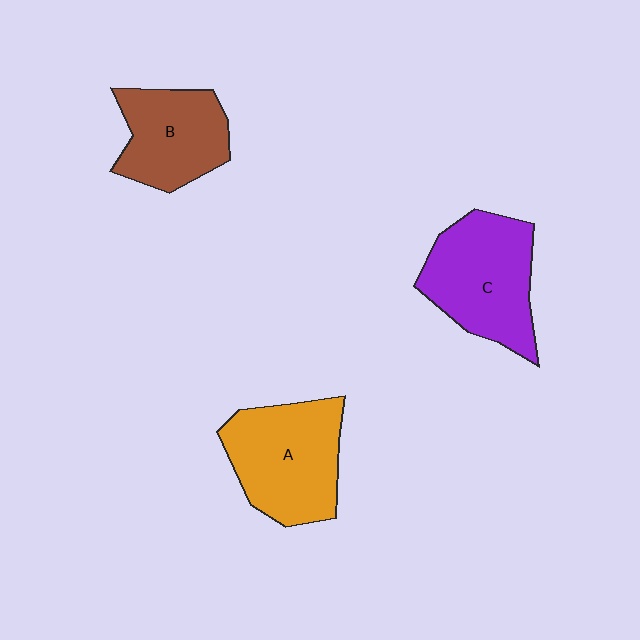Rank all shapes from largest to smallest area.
From largest to smallest: C (purple), A (orange), B (brown).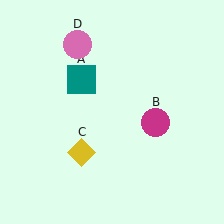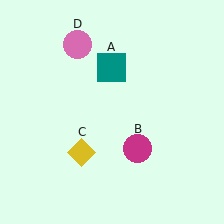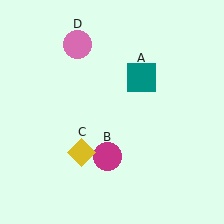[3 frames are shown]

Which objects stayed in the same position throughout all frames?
Yellow diamond (object C) and pink circle (object D) remained stationary.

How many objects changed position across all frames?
2 objects changed position: teal square (object A), magenta circle (object B).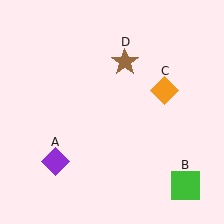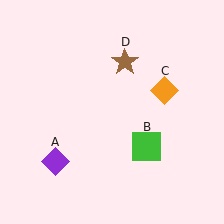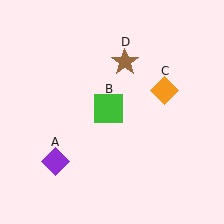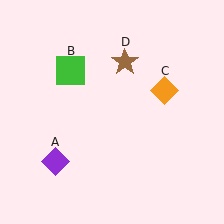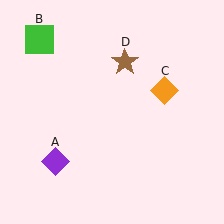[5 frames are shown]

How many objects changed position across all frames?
1 object changed position: green square (object B).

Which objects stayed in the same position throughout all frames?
Purple diamond (object A) and orange diamond (object C) and brown star (object D) remained stationary.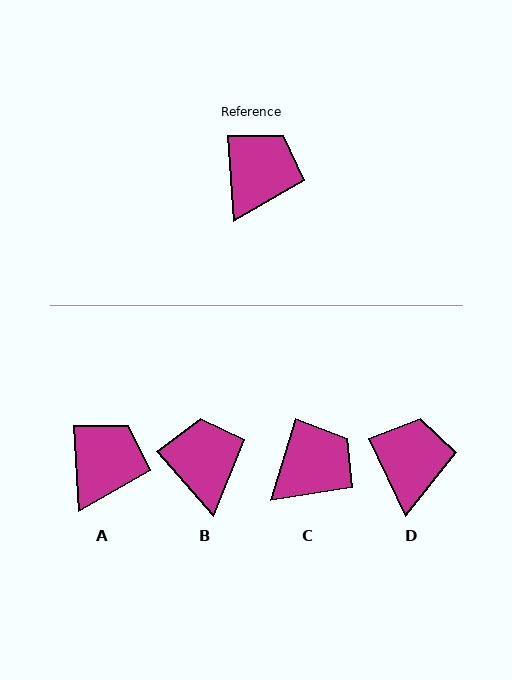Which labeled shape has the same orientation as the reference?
A.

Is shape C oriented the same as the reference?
No, it is off by about 20 degrees.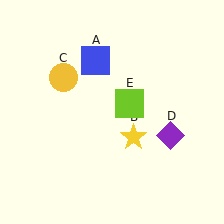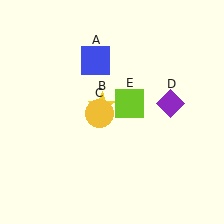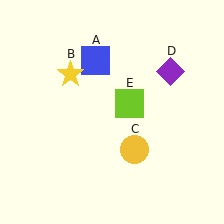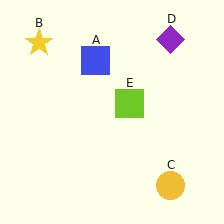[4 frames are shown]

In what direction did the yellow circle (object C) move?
The yellow circle (object C) moved down and to the right.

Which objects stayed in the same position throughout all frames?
Blue square (object A) and lime square (object E) remained stationary.